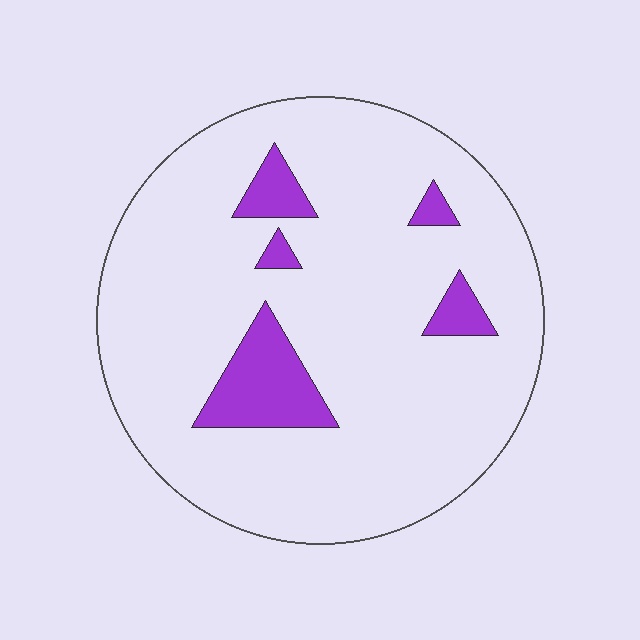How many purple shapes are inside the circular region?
5.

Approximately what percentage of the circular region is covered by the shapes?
Approximately 10%.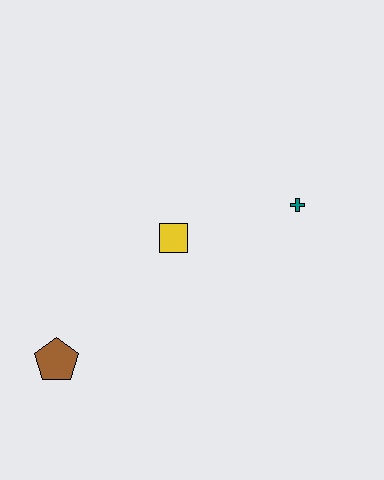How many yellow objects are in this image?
There is 1 yellow object.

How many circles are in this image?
There are no circles.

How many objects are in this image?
There are 3 objects.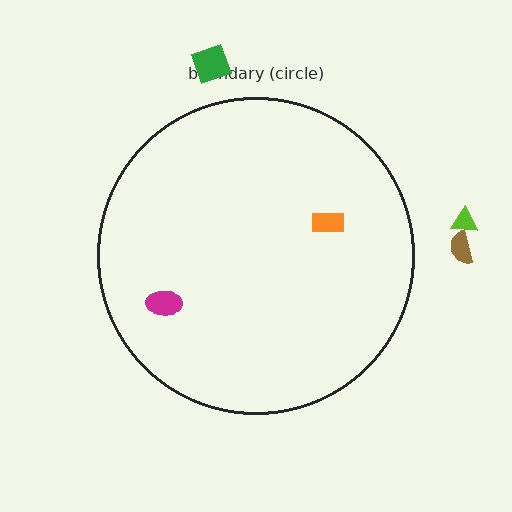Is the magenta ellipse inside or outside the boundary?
Inside.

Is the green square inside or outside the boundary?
Outside.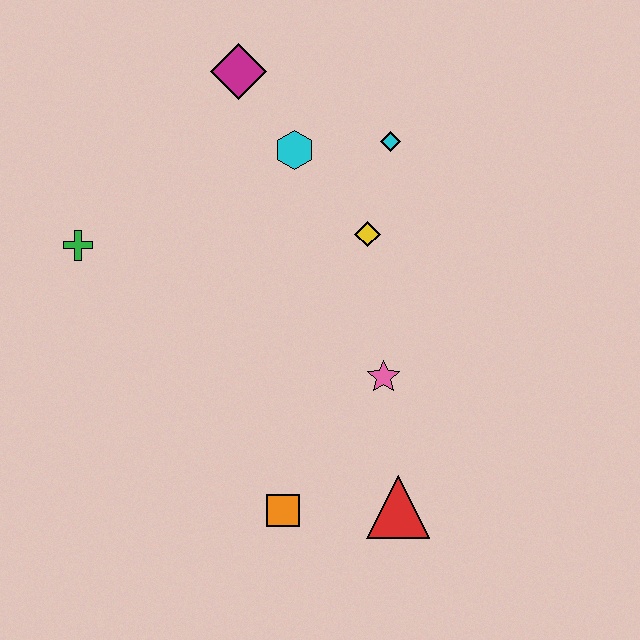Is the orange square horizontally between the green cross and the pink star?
Yes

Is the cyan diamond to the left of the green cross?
No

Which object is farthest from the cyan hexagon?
The red triangle is farthest from the cyan hexagon.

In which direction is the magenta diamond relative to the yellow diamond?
The magenta diamond is above the yellow diamond.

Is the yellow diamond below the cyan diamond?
Yes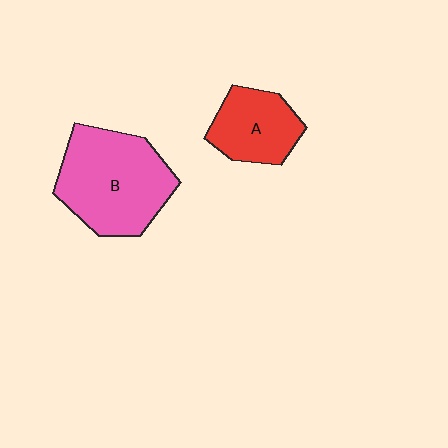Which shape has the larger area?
Shape B (pink).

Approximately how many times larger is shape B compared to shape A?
Approximately 1.8 times.